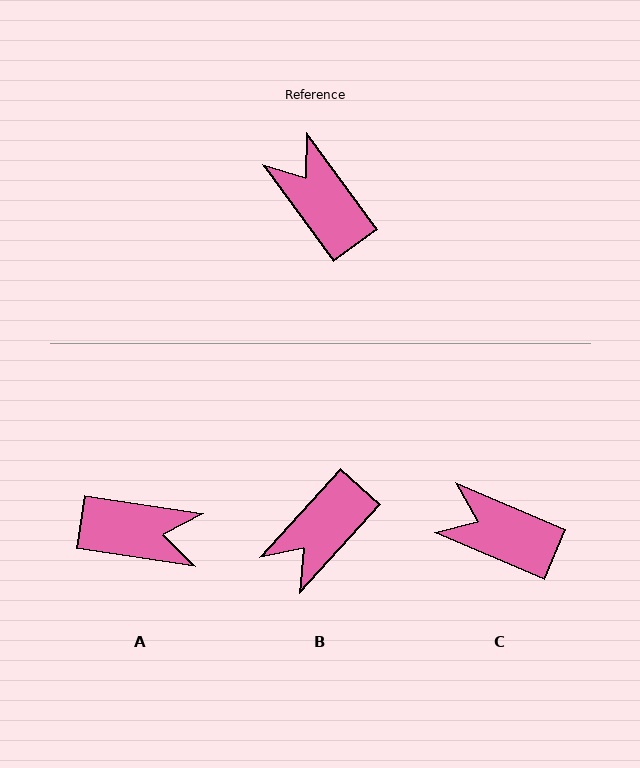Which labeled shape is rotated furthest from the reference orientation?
A, about 135 degrees away.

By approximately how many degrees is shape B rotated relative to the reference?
Approximately 102 degrees counter-clockwise.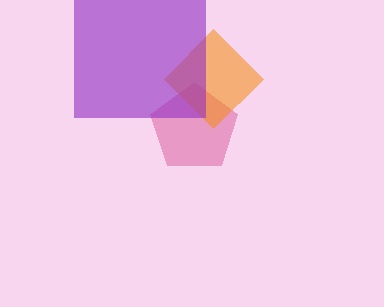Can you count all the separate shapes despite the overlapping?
Yes, there are 3 separate shapes.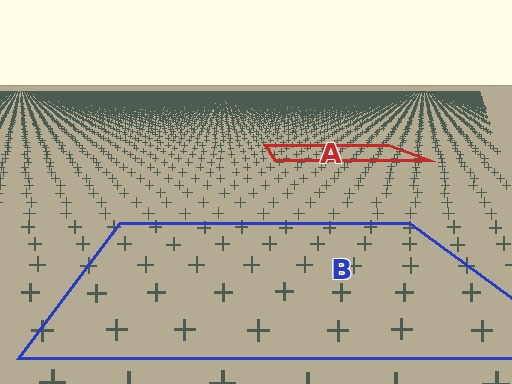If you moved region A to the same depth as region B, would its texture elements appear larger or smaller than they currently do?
They would appear larger. At a closer depth, the same texture elements are projected at a bigger on-screen size.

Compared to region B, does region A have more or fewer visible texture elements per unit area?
Region A has more texture elements per unit area — they are packed more densely because it is farther away.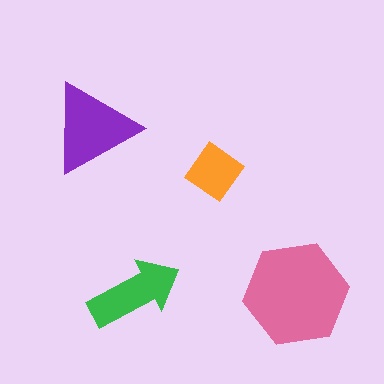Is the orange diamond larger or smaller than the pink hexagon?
Smaller.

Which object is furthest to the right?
The pink hexagon is rightmost.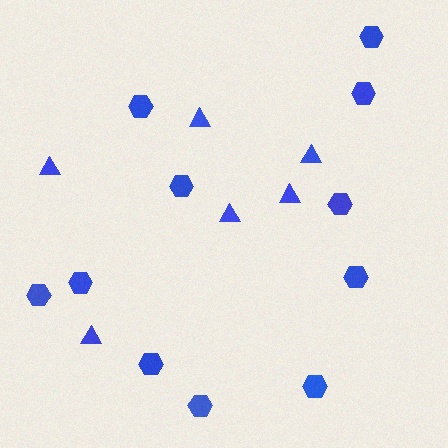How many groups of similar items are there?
There are 2 groups: one group of triangles (6) and one group of hexagons (11).